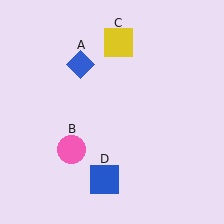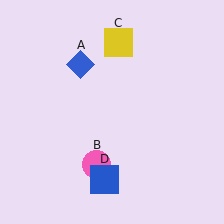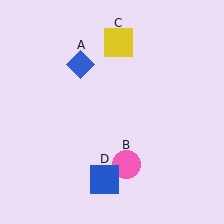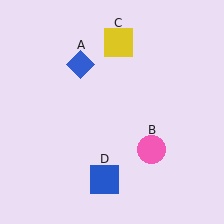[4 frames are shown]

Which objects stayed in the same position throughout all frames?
Blue diamond (object A) and yellow square (object C) and blue square (object D) remained stationary.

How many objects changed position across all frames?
1 object changed position: pink circle (object B).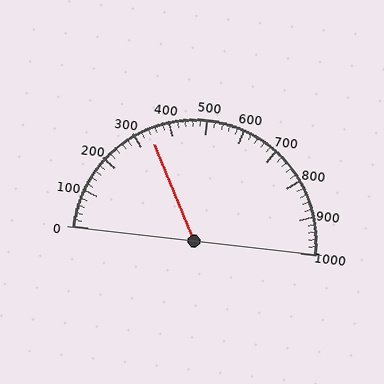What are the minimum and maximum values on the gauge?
The gauge ranges from 0 to 1000.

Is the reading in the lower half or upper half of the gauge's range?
The reading is in the lower half of the range (0 to 1000).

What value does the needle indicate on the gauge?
The needle indicates approximately 340.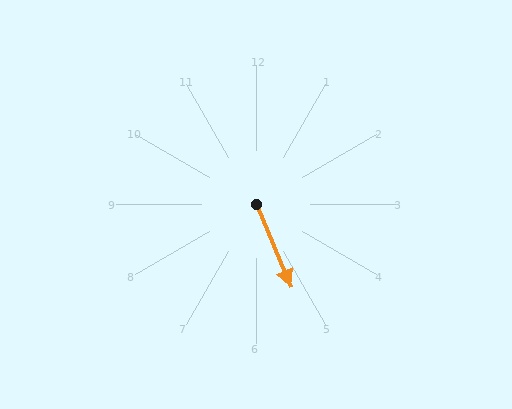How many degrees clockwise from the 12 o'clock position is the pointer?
Approximately 157 degrees.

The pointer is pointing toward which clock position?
Roughly 5 o'clock.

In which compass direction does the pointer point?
Southeast.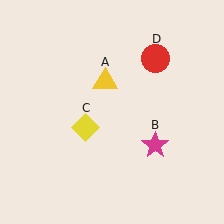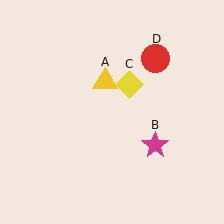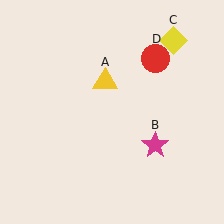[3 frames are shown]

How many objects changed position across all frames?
1 object changed position: yellow diamond (object C).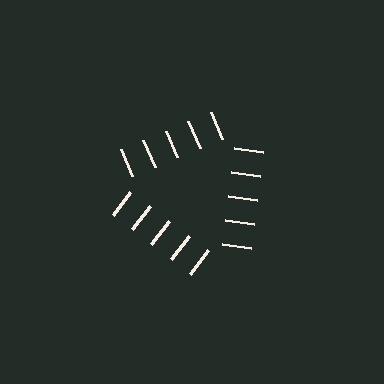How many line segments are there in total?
15 — 5 along each of the 3 edges.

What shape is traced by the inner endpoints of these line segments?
An illusory triangle — the line segments terminate on its edges but no continuous stroke is drawn.